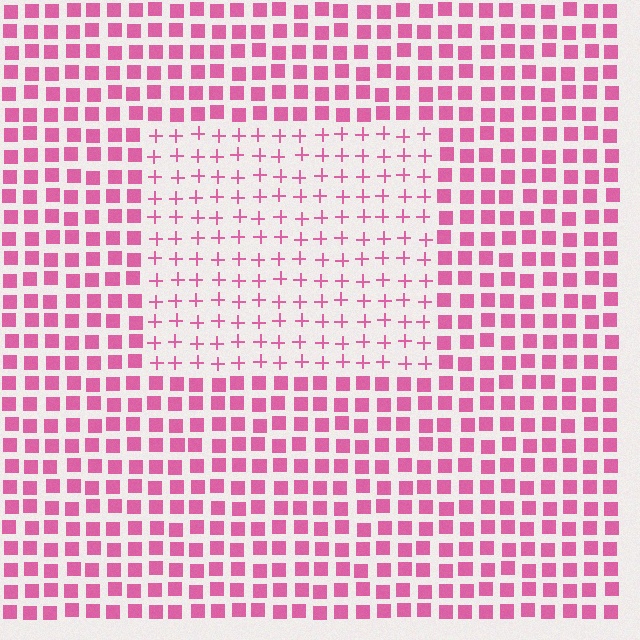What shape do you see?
I see a rectangle.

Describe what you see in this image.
The image is filled with small pink elements arranged in a uniform grid. A rectangle-shaped region contains plus signs, while the surrounding area contains squares. The boundary is defined purely by the change in element shape.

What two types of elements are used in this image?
The image uses plus signs inside the rectangle region and squares outside it.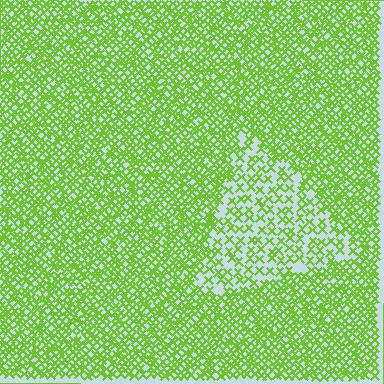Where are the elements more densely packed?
The elements are more densely packed outside the triangle boundary.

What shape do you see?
I see a triangle.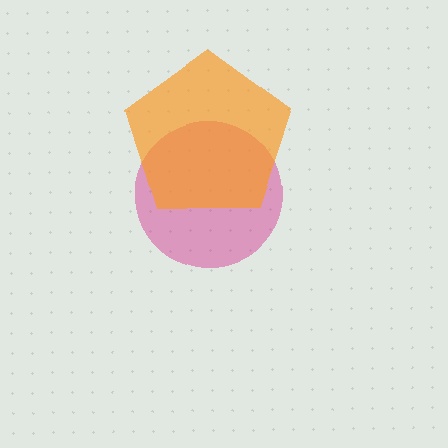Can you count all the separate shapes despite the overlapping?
Yes, there are 2 separate shapes.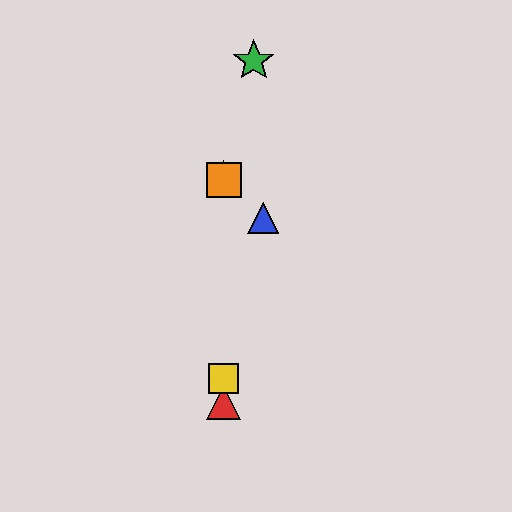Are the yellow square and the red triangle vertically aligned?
Yes, both are at x≈224.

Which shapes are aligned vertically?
The red triangle, the yellow square, the purple triangle, the orange square are aligned vertically.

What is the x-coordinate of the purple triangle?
The purple triangle is at x≈224.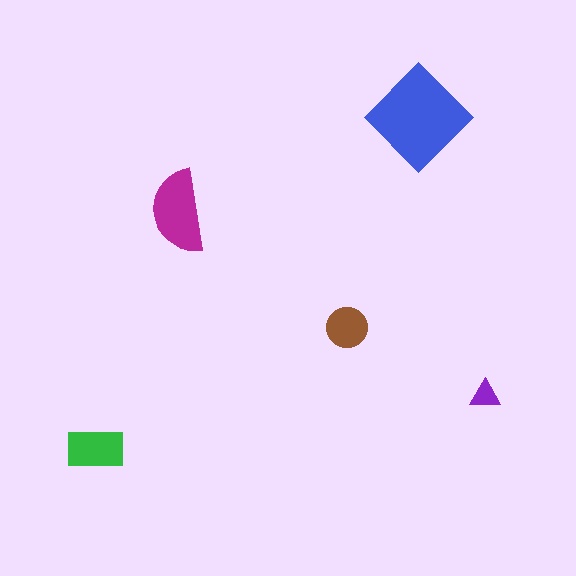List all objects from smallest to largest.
The purple triangle, the brown circle, the green rectangle, the magenta semicircle, the blue diamond.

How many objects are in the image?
There are 5 objects in the image.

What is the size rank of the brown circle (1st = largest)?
4th.